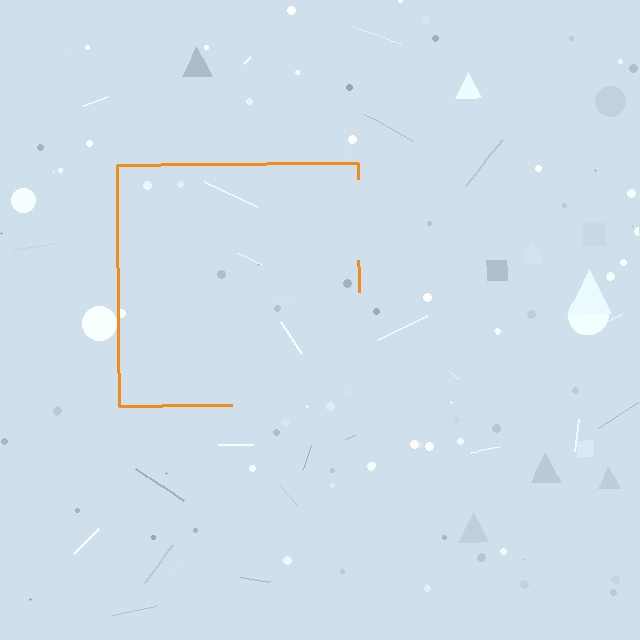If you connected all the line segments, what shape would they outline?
They would outline a square.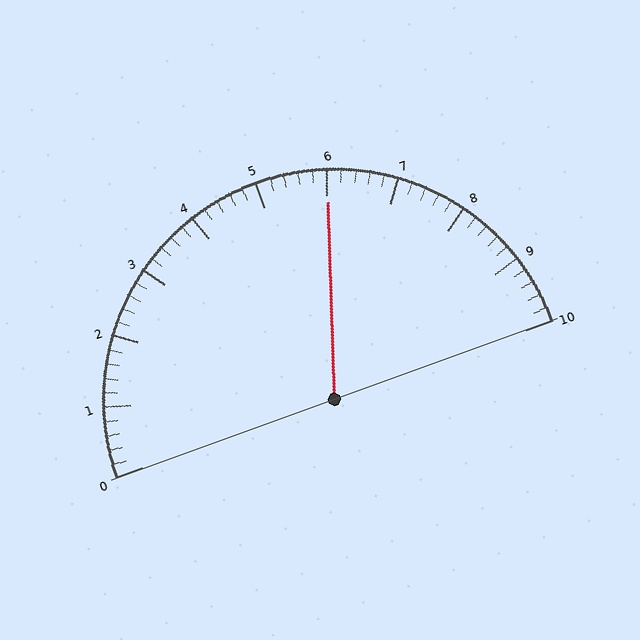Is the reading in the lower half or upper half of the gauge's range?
The reading is in the upper half of the range (0 to 10).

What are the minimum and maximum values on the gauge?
The gauge ranges from 0 to 10.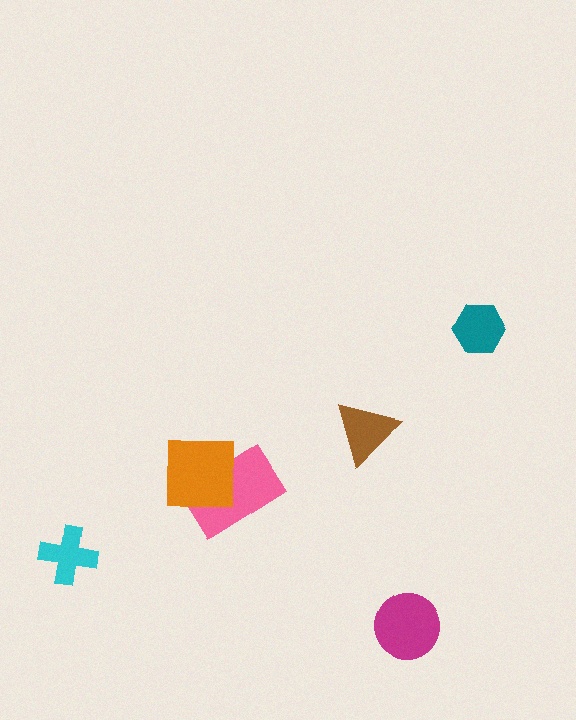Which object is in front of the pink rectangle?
The orange square is in front of the pink rectangle.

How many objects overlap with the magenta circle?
0 objects overlap with the magenta circle.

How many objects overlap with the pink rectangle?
1 object overlaps with the pink rectangle.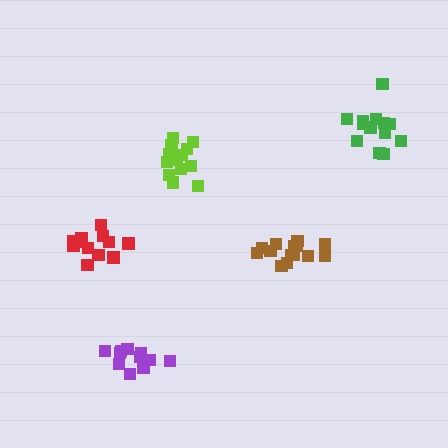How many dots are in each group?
Group 1: 14 dots, Group 2: 12 dots, Group 3: 14 dots, Group 4: 13 dots, Group 5: 13 dots (66 total).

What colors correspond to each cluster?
The clusters are colored: lime, purple, brown, green, red.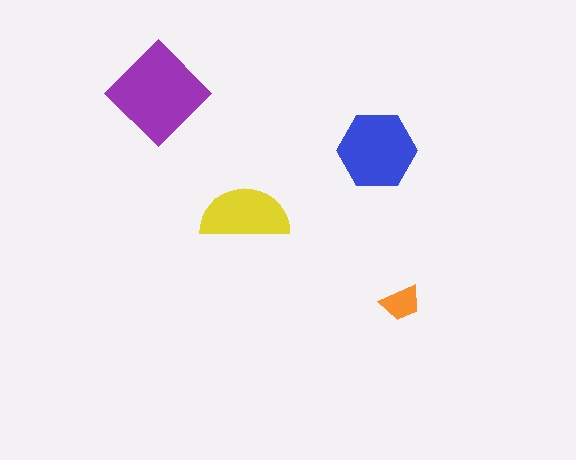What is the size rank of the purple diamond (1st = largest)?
1st.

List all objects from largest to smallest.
The purple diamond, the blue hexagon, the yellow semicircle, the orange trapezoid.